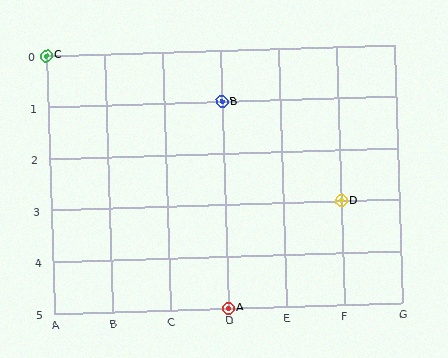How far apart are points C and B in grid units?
Points C and B are 3 columns and 1 row apart (about 3.2 grid units diagonally).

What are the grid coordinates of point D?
Point D is at grid coordinates (F, 3).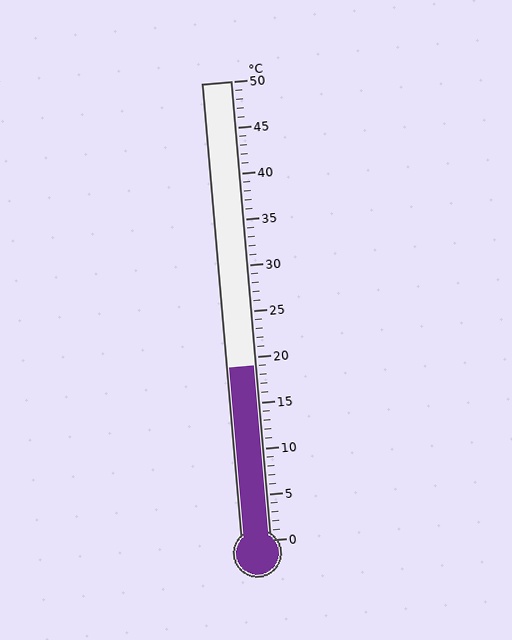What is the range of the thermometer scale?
The thermometer scale ranges from 0°C to 50°C.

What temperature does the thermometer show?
The thermometer shows approximately 19°C.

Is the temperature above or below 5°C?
The temperature is above 5°C.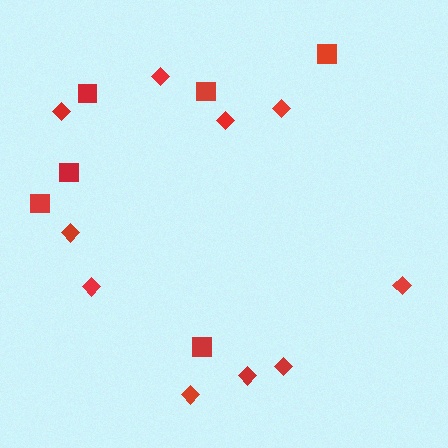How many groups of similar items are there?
There are 2 groups: one group of squares (6) and one group of diamonds (10).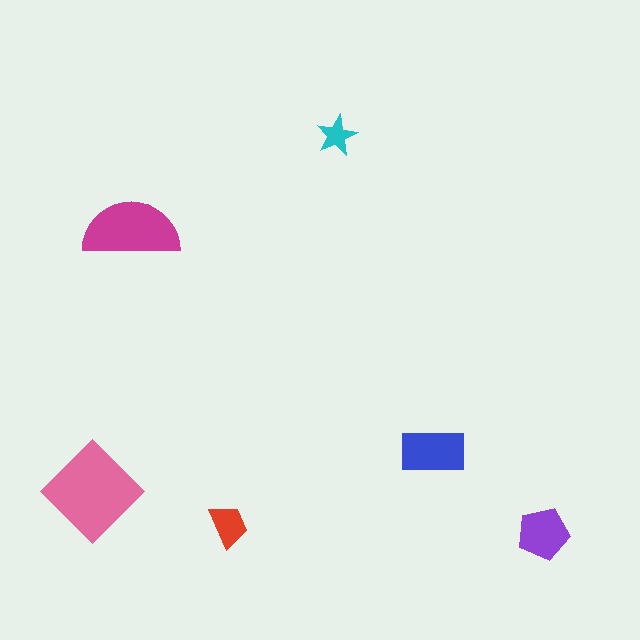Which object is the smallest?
The cyan star.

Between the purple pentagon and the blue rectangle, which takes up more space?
The blue rectangle.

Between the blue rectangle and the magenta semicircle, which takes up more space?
The magenta semicircle.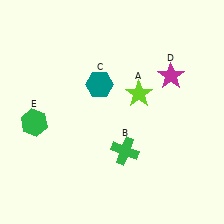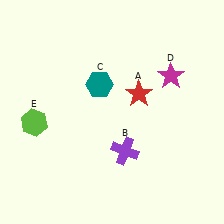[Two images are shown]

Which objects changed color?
A changed from lime to red. B changed from green to purple. E changed from green to lime.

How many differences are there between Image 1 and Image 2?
There are 3 differences between the two images.